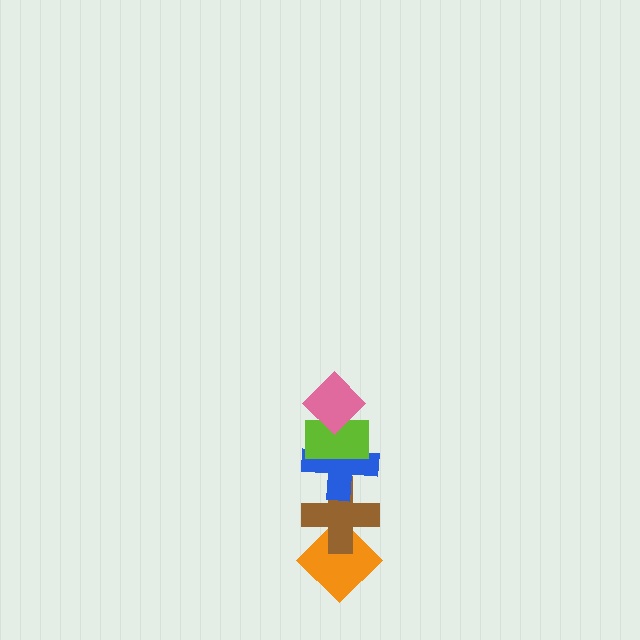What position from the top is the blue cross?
The blue cross is 3rd from the top.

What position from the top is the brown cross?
The brown cross is 4th from the top.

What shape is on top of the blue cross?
The lime rectangle is on top of the blue cross.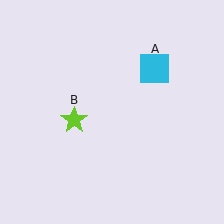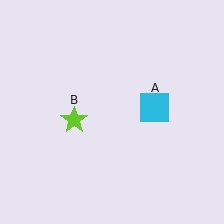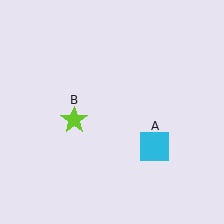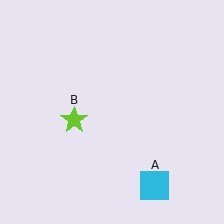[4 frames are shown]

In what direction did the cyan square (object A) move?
The cyan square (object A) moved down.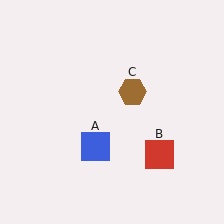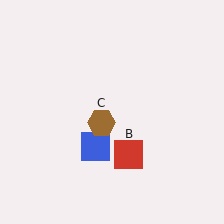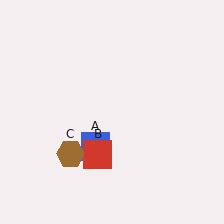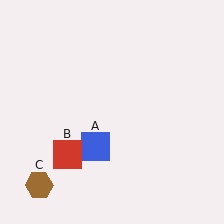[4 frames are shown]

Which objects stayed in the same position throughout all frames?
Blue square (object A) remained stationary.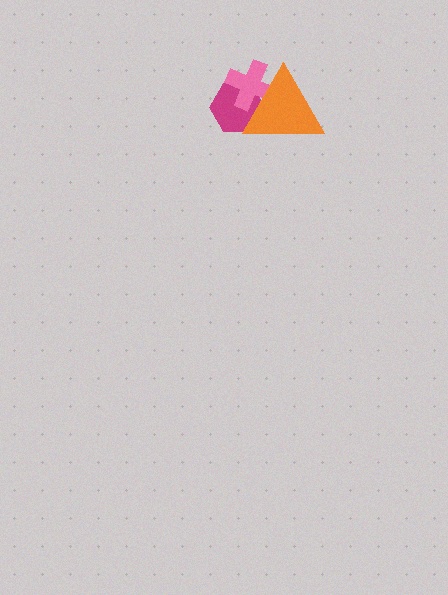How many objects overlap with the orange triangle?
2 objects overlap with the orange triangle.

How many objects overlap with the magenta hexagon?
2 objects overlap with the magenta hexagon.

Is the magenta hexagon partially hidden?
Yes, it is partially covered by another shape.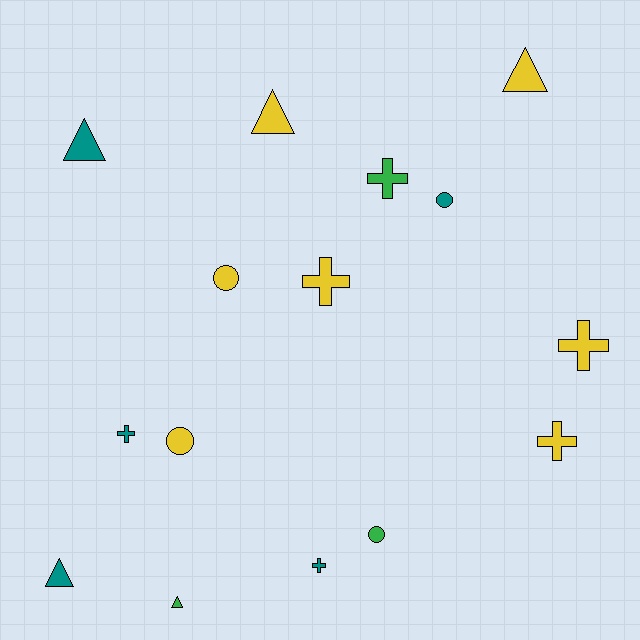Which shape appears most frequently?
Cross, with 6 objects.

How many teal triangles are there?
There are 2 teal triangles.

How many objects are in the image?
There are 15 objects.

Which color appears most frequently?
Yellow, with 7 objects.